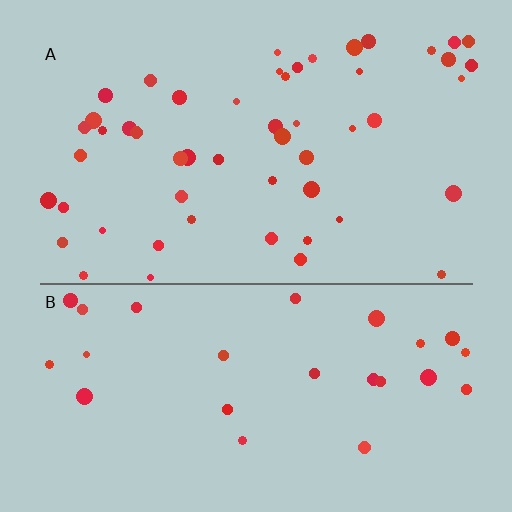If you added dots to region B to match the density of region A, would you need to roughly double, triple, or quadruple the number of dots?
Approximately double.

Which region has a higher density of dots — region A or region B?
A (the top).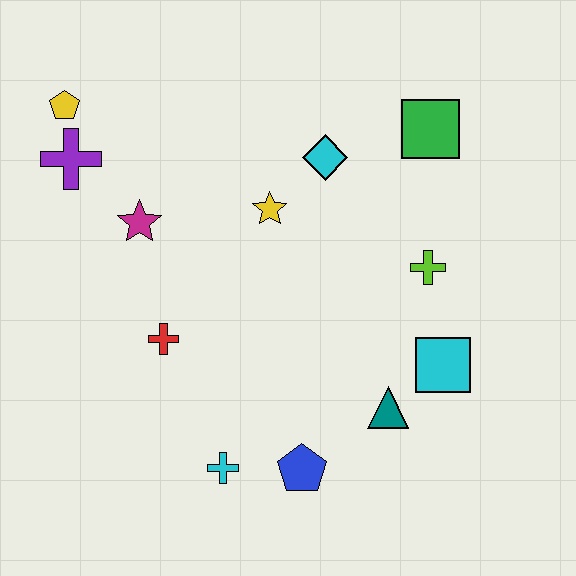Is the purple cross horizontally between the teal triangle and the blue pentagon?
No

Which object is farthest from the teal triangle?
The yellow pentagon is farthest from the teal triangle.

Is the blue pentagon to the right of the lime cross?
No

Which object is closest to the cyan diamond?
The yellow star is closest to the cyan diamond.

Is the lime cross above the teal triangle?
Yes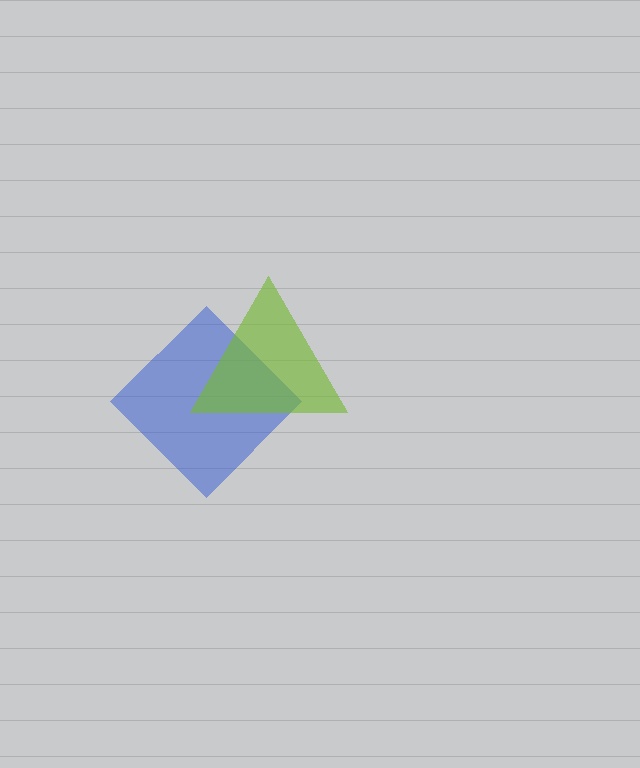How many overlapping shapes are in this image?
There are 2 overlapping shapes in the image.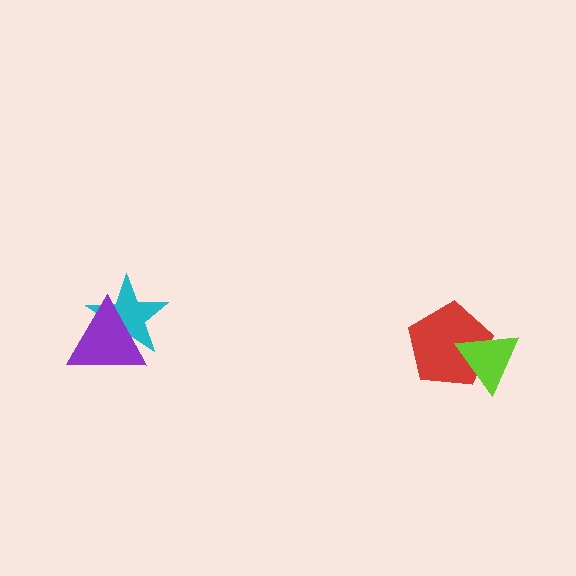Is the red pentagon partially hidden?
Yes, it is partially covered by another shape.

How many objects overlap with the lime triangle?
1 object overlaps with the lime triangle.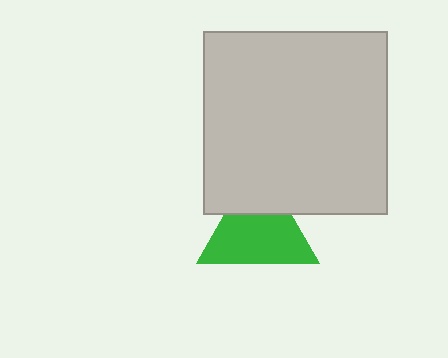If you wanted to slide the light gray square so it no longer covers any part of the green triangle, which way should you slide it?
Slide it up — that is the most direct way to separate the two shapes.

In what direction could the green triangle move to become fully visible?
The green triangle could move down. That would shift it out from behind the light gray square entirely.